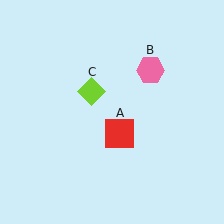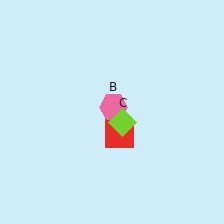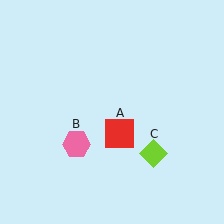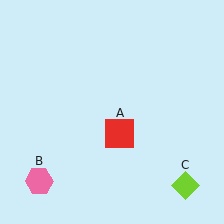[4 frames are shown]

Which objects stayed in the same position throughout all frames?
Red square (object A) remained stationary.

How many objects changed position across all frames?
2 objects changed position: pink hexagon (object B), lime diamond (object C).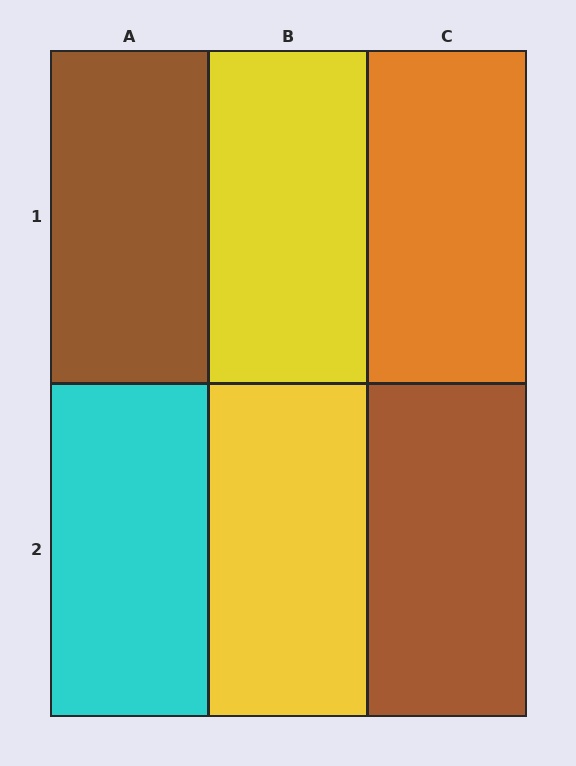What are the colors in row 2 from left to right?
Cyan, yellow, brown.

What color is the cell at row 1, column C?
Orange.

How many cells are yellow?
2 cells are yellow.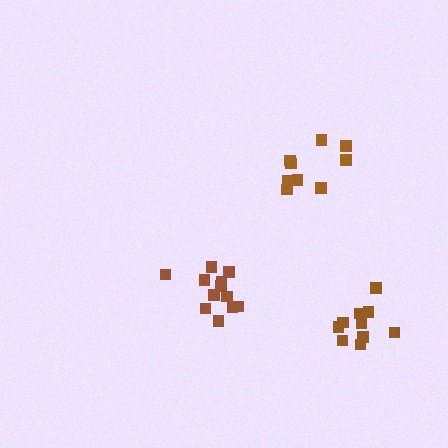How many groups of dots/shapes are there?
There are 3 groups.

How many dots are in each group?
Group 1: 12 dots, Group 2: 9 dots, Group 3: 10 dots (31 total).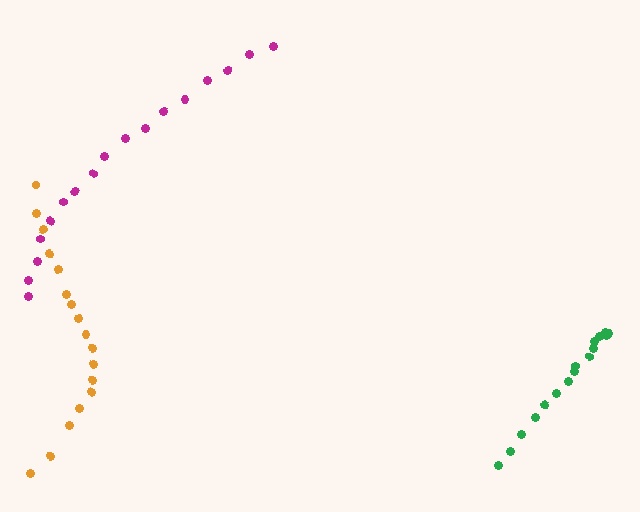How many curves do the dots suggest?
There are 3 distinct paths.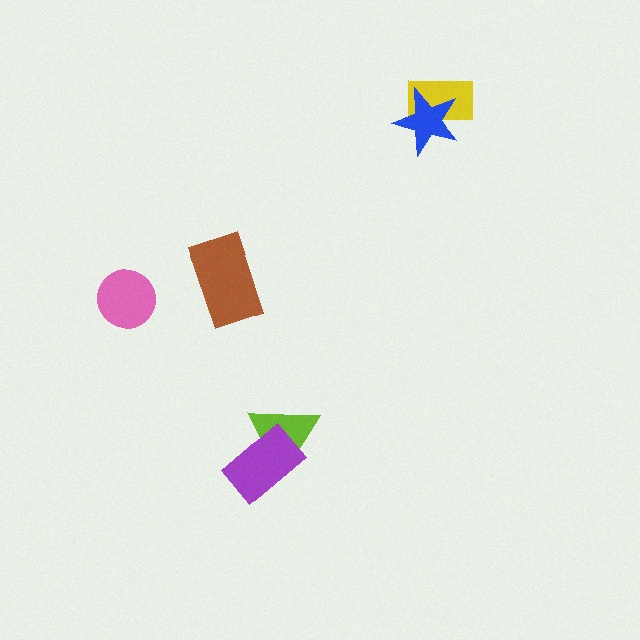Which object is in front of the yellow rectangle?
The blue star is in front of the yellow rectangle.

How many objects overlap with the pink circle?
0 objects overlap with the pink circle.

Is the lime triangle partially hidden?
Yes, it is partially covered by another shape.